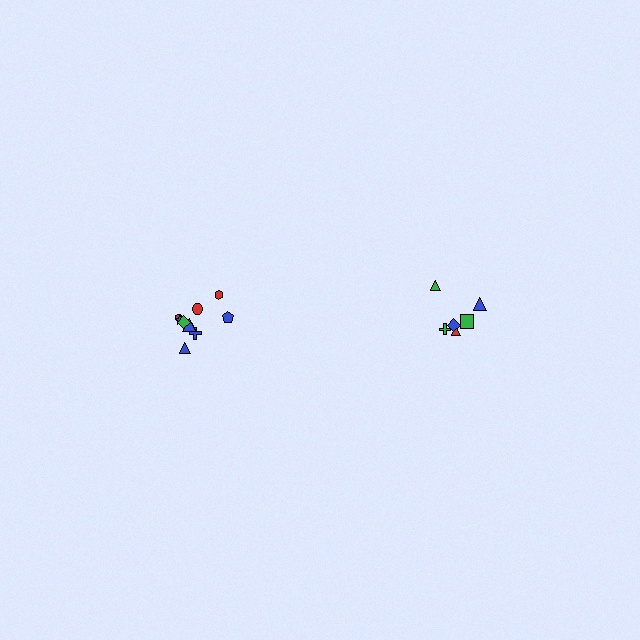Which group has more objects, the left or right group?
The left group.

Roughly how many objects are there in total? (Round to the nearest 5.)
Roughly 15 objects in total.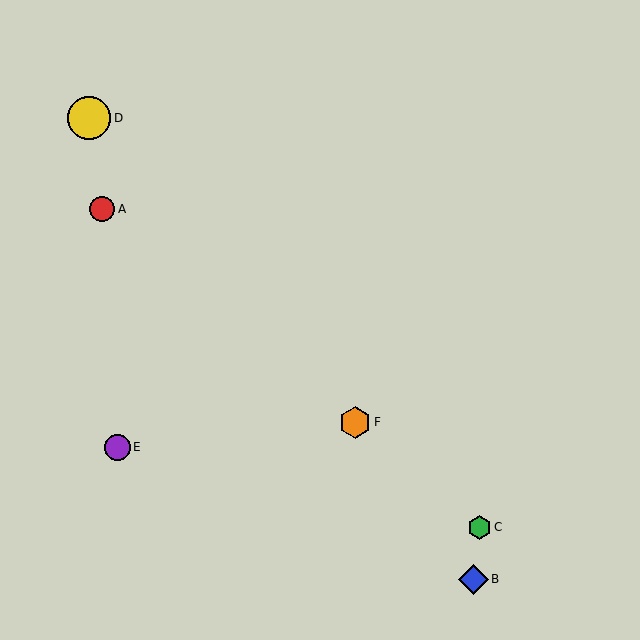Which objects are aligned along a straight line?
Objects A, C, F are aligned along a straight line.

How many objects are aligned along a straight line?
3 objects (A, C, F) are aligned along a straight line.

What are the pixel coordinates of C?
Object C is at (480, 527).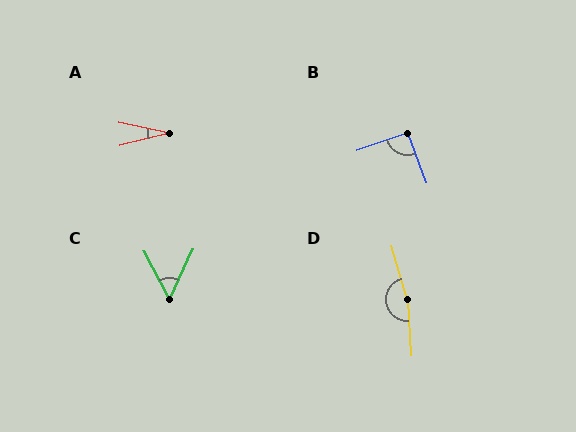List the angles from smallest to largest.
A (26°), C (52°), B (92°), D (167°).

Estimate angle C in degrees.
Approximately 52 degrees.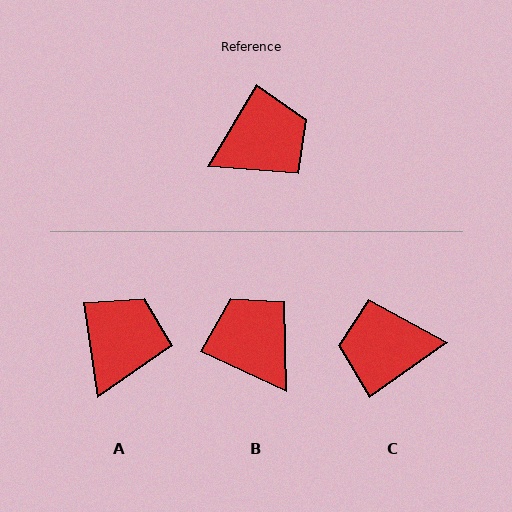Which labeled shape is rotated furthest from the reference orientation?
C, about 156 degrees away.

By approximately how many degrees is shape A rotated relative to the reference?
Approximately 39 degrees counter-clockwise.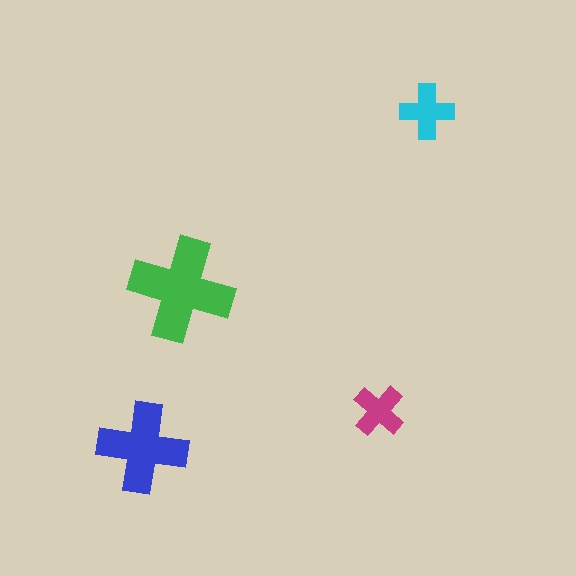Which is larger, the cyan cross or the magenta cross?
The cyan one.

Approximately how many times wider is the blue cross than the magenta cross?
About 1.5 times wider.